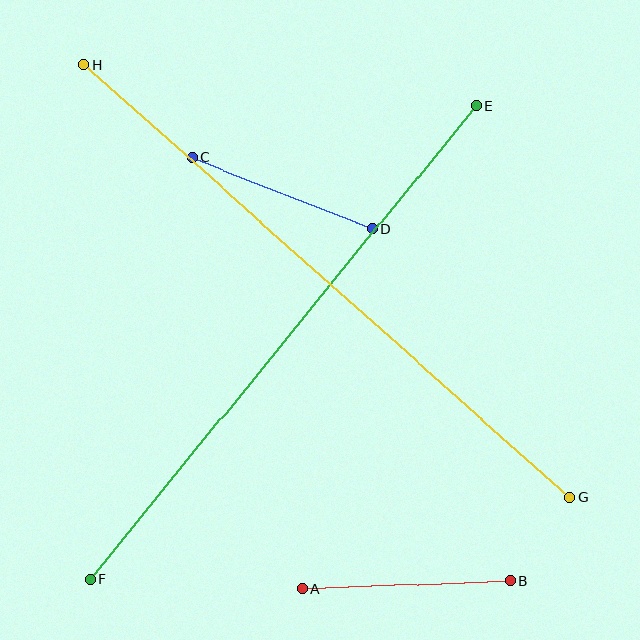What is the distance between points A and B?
The distance is approximately 208 pixels.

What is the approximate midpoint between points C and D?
The midpoint is at approximately (283, 193) pixels.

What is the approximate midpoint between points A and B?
The midpoint is at approximately (406, 585) pixels.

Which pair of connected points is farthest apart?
Points G and H are farthest apart.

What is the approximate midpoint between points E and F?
The midpoint is at approximately (283, 342) pixels.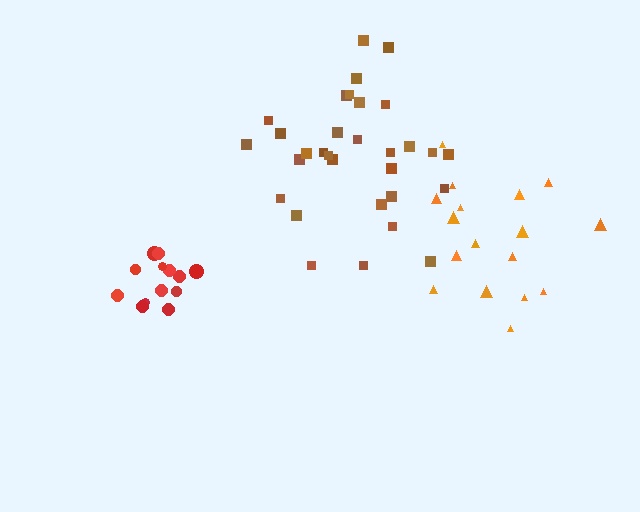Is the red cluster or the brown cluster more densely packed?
Red.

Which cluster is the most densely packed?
Red.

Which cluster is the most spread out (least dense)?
Orange.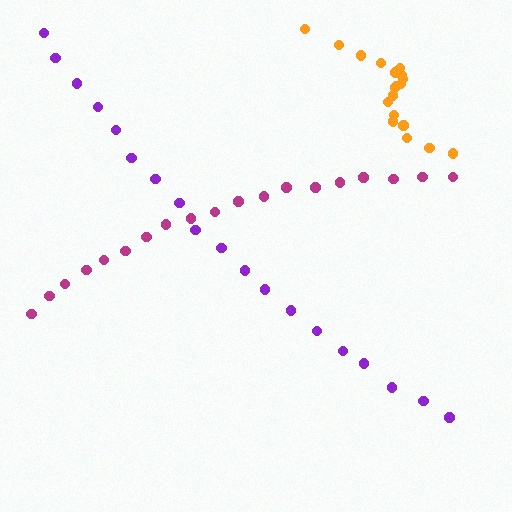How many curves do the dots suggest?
There are 3 distinct paths.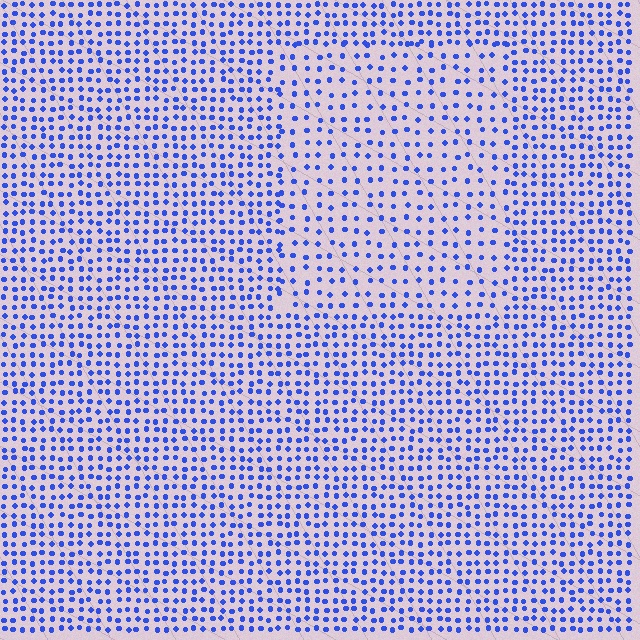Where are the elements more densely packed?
The elements are more densely packed outside the rectangle boundary.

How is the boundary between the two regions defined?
The boundary is defined by a change in element density (approximately 1.7x ratio). All elements are the same color, size, and shape.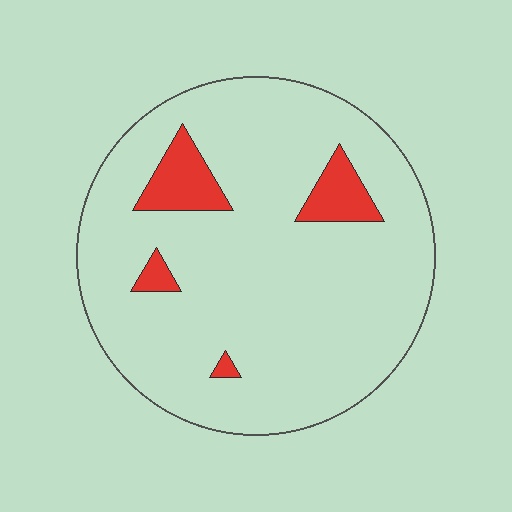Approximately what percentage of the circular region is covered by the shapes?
Approximately 10%.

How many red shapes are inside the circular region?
4.